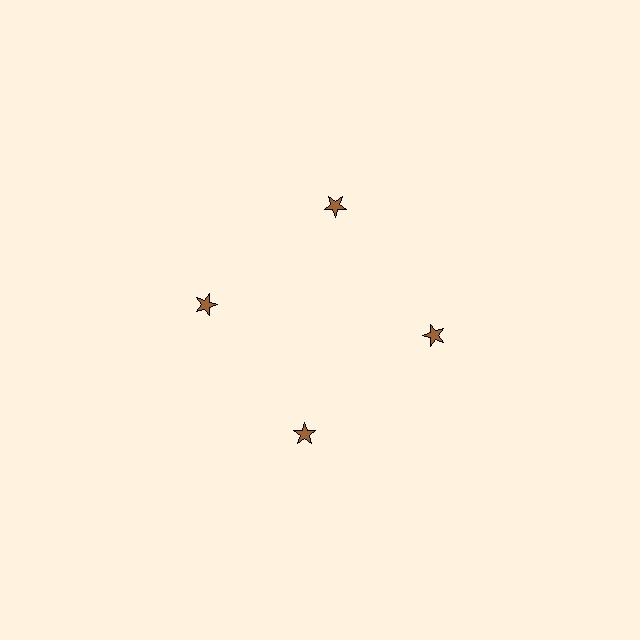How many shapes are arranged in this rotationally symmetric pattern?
There are 4 shapes, arranged in 4 groups of 1.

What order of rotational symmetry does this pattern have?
This pattern has 4-fold rotational symmetry.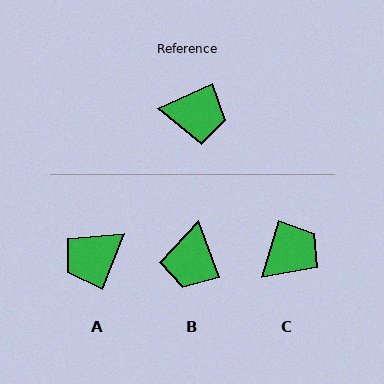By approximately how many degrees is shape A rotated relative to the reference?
Approximately 136 degrees clockwise.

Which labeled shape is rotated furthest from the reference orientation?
A, about 136 degrees away.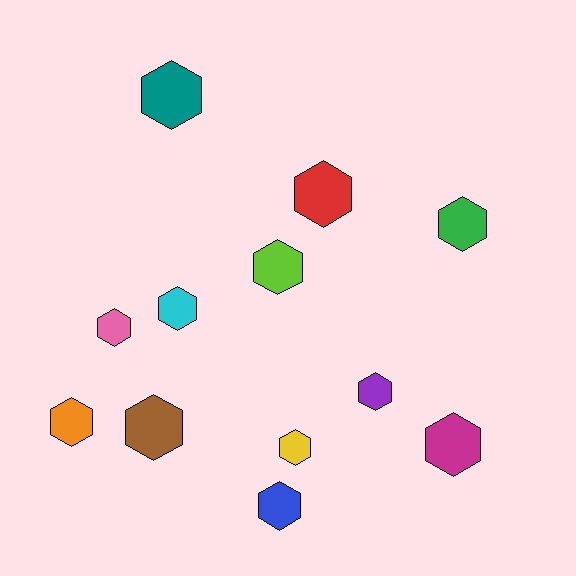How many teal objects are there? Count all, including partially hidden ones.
There is 1 teal object.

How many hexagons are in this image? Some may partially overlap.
There are 12 hexagons.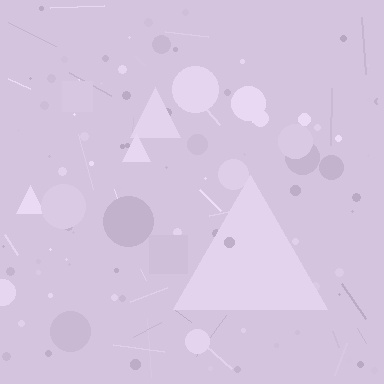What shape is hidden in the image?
A triangle is hidden in the image.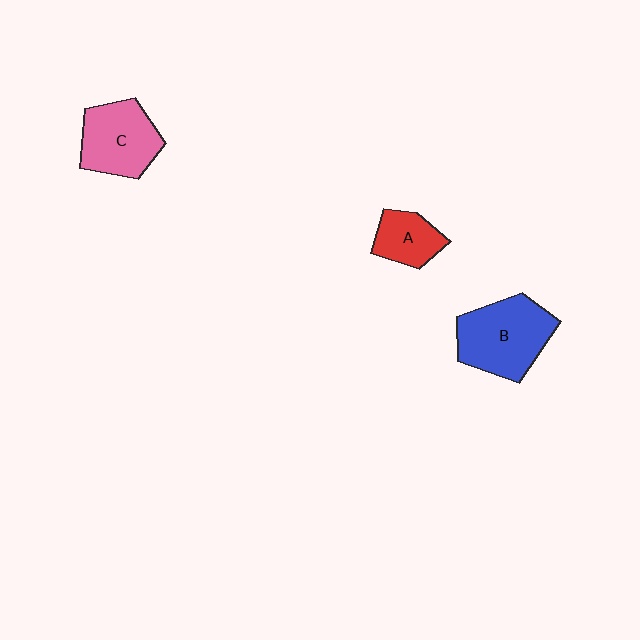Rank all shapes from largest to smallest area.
From largest to smallest: B (blue), C (pink), A (red).